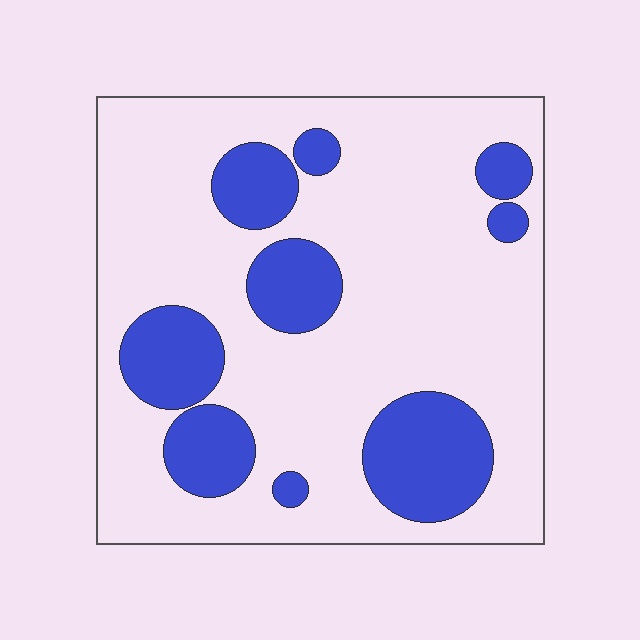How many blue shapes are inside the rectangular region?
9.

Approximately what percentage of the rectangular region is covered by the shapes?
Approximately 25%.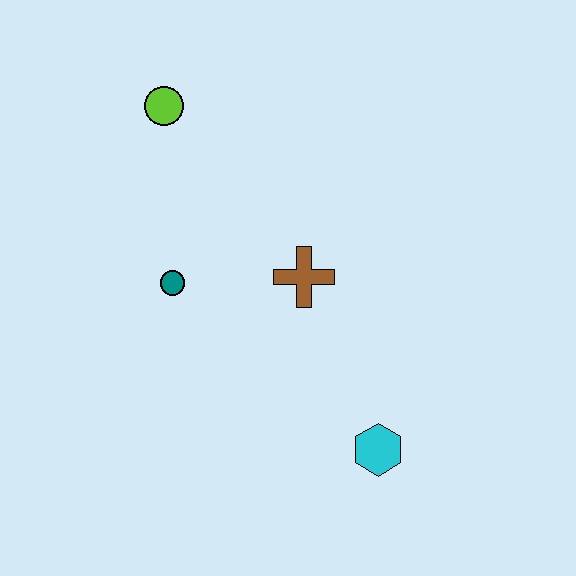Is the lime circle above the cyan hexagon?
Yes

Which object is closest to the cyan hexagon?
The brown cross is closest to the cyan hexagon.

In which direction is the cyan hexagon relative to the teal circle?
The cyan hexagon is to the right of the teal circle.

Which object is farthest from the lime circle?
The cyan hexagon is farthest from the lime circle.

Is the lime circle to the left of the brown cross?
Yes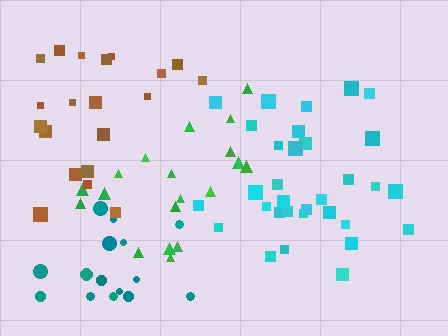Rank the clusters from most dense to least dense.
cyan, brown, green, teal.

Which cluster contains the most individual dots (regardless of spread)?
Cyan (32).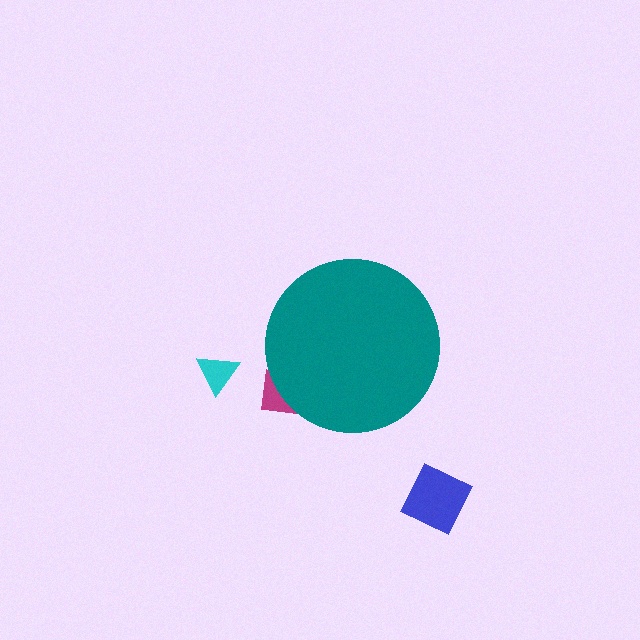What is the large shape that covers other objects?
A teal circle.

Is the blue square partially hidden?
No, the blue square is fully visible.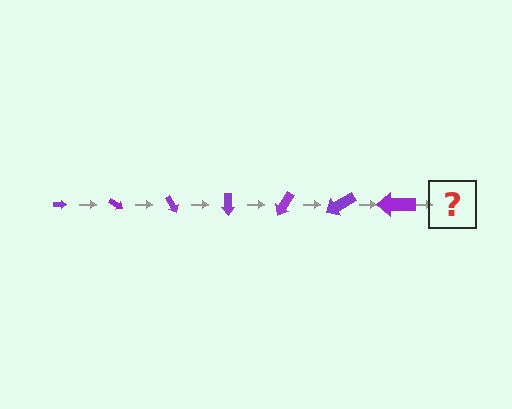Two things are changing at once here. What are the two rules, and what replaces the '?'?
The two rules are that the arrow grows larger each step and it rotates 30 degrees each step. The '?' should be an arrow, larger than the previous one and rotated 210 degrees from the start.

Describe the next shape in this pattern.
It should be an arrow, larger than the previous one and rotated 210 degrees from the start.